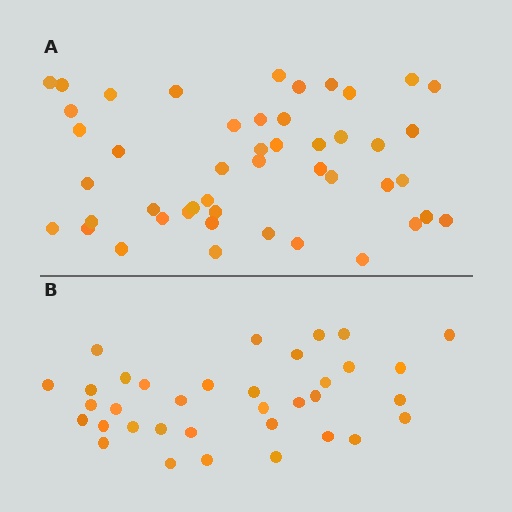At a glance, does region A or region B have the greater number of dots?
Region A (the top region) has more dots.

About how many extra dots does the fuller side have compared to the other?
Region A has roughly 12 or so more dots than region B.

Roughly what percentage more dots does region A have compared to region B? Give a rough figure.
About 35% more.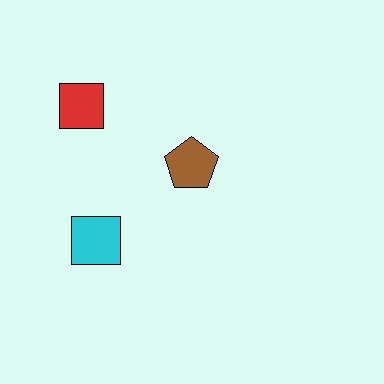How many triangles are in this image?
There are no triangles.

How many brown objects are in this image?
There is 1 brown object.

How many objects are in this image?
There are 3 objects.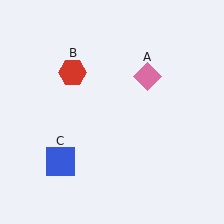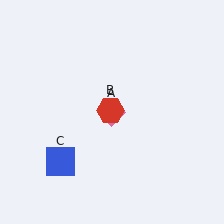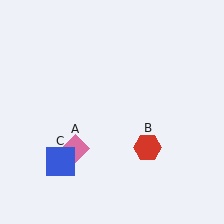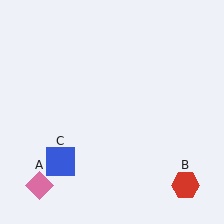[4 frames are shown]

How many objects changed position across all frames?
2 objects changed position: pink diamond (object A), red hexagon (object B).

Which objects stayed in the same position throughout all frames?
Blue square (object C) remained stationary.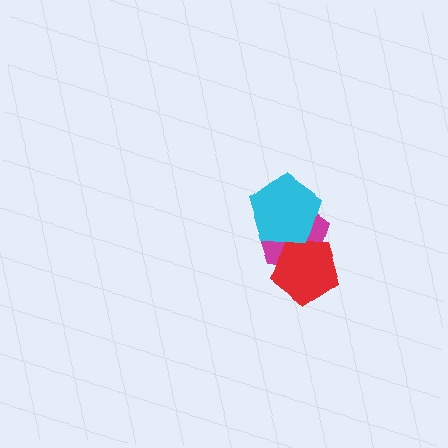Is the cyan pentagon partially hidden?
No, no other shape covers it.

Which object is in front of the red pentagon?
The cyan pentagon is in front of the red pentagon.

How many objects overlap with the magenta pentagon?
2 objects overlap with the magenta pentagon.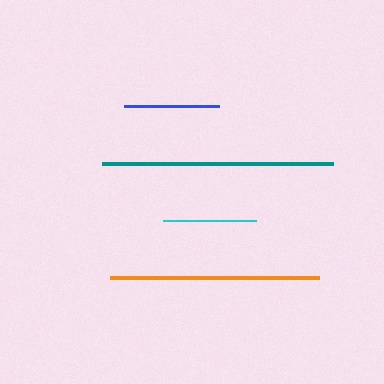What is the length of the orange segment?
The orange segment is approximately 209 pixels long.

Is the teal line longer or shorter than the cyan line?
The teal line is longer than the cyan line.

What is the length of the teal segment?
The teal segment is approximately 230 pixels long.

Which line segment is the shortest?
The cyan line is the shortest at approximately 93 pixels.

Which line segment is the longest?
The teal line is the longest at approximately 230 pixels.